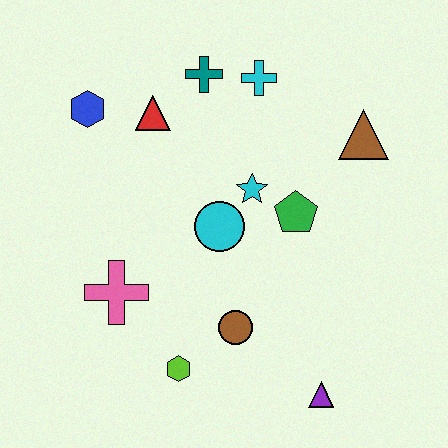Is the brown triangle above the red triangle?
No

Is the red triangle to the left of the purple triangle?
Yes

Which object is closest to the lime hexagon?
The brown circle is closest to the lime hexagon.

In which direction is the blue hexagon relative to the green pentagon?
The blue hexagon is to the left of the green pentagon.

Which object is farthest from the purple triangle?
The blue hexagon is farthest from the purple triangle.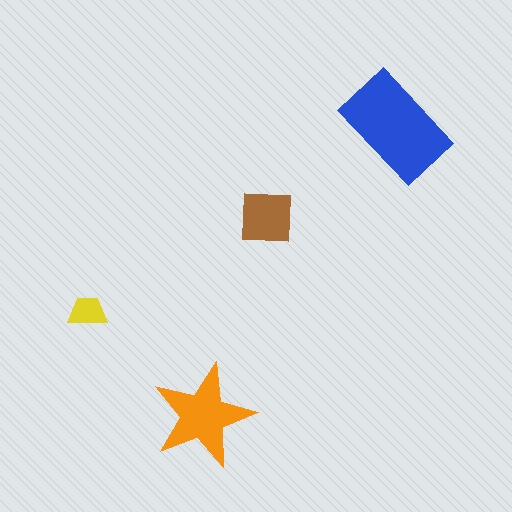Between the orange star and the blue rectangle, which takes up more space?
The blue rectangle.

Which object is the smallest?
The yellow trapezoid.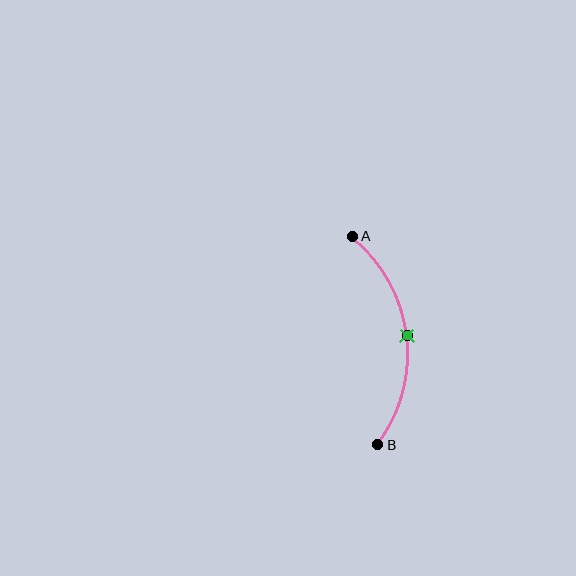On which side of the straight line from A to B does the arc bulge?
The arc bulges to the right of the straight line connecting A and B.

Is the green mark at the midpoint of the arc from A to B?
Yes. The green mark lies on the arc at equal arc-length from both A and B — it is the arc midpoint.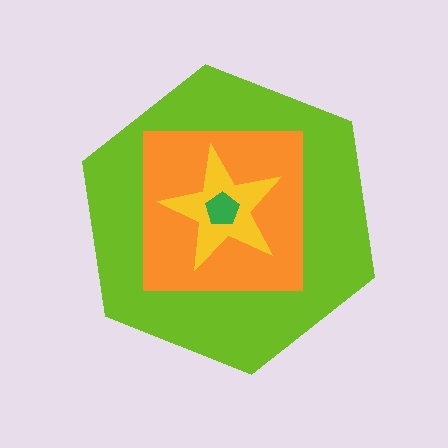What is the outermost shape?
The lime hexagon.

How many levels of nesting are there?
4.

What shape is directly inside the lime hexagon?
The orange square.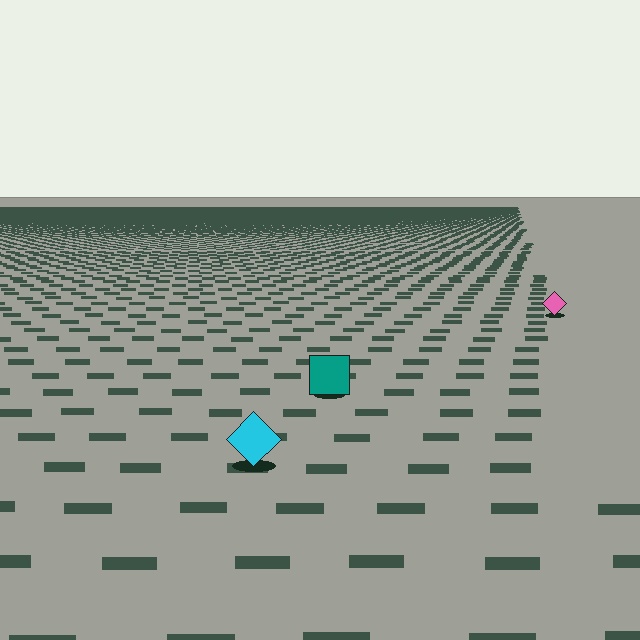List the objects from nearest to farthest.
From nearest to farthest: the cyan diamond, the teal square, the pink diamond.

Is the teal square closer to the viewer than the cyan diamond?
No. The cyan diamond is closer — you can tell from the texture gradient: the ground texture is coarser near it.